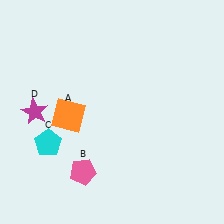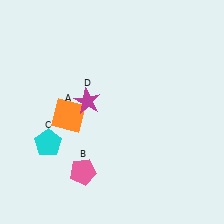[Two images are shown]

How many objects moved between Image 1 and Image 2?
1 object moved between the two images.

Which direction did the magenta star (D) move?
The magenta star (D) moved right.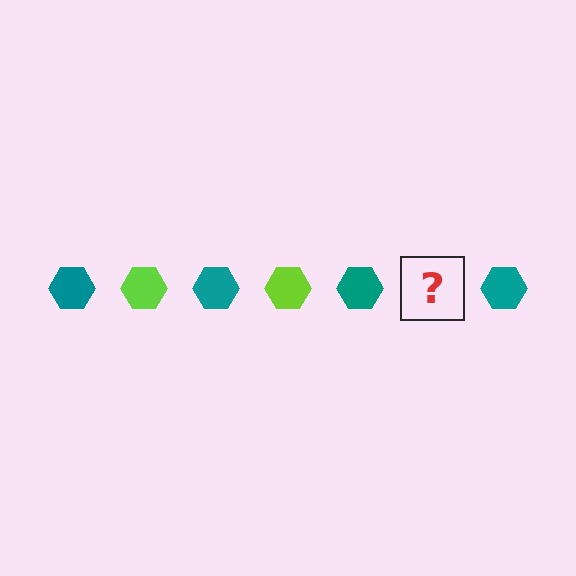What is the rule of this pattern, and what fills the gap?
The rule is that the pattern cycles through teal, lime hexagons. The gap should be filled with a lime hexagon.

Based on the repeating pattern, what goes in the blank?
The blank should be a lime hexagon.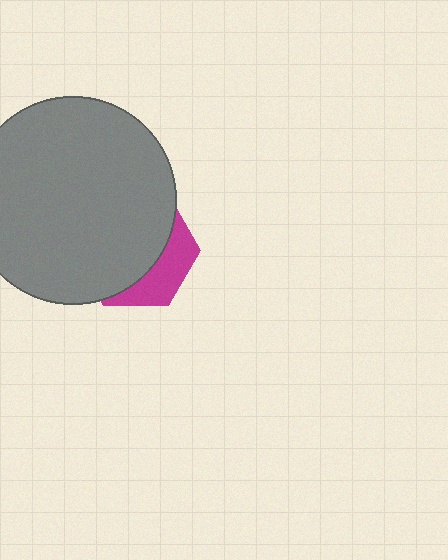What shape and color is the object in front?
The object in front is a gray circle.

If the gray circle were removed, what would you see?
You would see the complete magenta hexagon.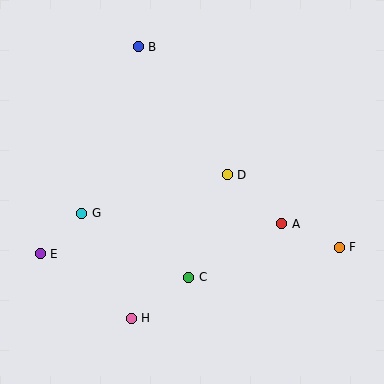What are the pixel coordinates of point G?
Point G is at (82, 213).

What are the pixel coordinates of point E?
Point E is at (40, 254).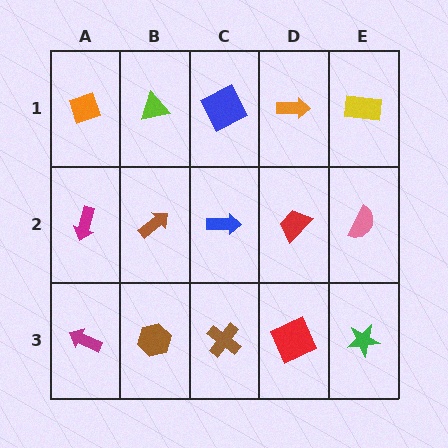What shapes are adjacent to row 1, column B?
A brown arrow (row 2, column B), an orange diamond (row 1, column A), a blue square (row 1, column C).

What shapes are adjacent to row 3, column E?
A pink semicircle (row 2, column E), a red square (row 3, column D).